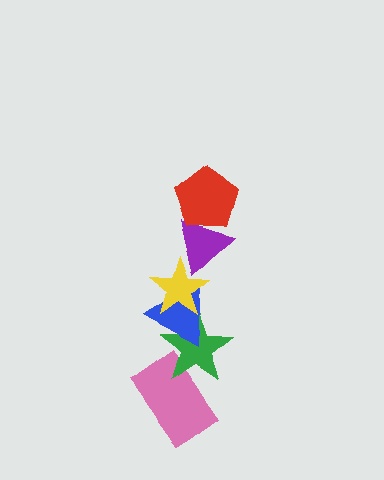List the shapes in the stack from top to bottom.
From top to bottom: the red pentagon, the purple triangle, the yellow star, the blue triangle, the green star, the pink rectangle.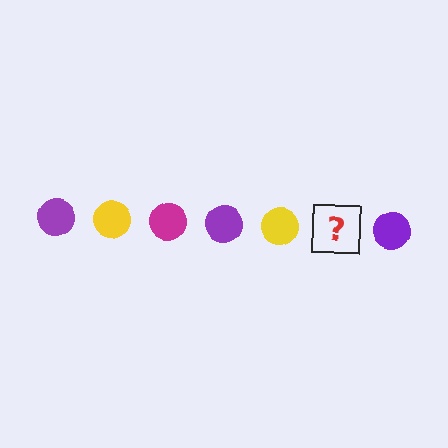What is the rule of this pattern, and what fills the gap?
The rule is that the pattern cycles through purple, yellow, magenta circles. The gap should be filled with a magenta circle.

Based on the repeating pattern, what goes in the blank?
The blank should be a magenta circle.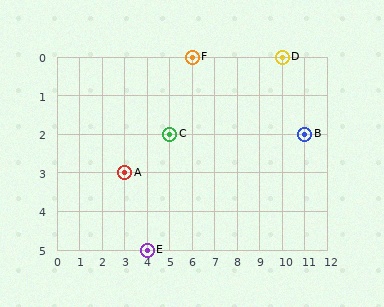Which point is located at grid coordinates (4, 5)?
Point E is at (4, 5).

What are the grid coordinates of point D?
Point D is at grid coordinates (10, 0).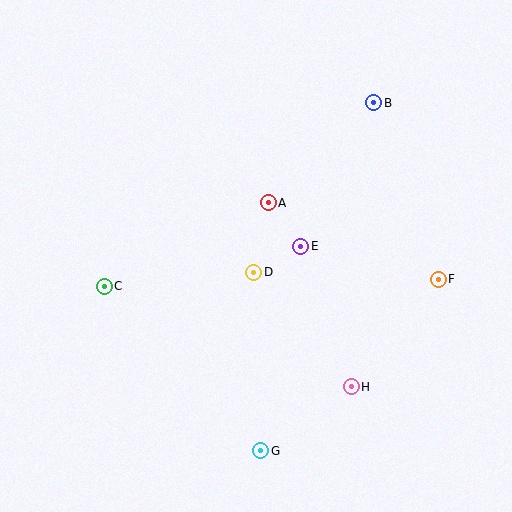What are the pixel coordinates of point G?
Point G is at (261, 451).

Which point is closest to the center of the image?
Point D at (254, 272) is closest to the center.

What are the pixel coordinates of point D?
Point D is at (254, 272).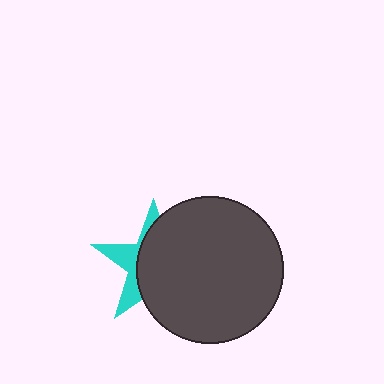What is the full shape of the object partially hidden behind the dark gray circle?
The partially hidden object is a cyan star.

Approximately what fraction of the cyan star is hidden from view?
Roughly 67% of the cyan star is hidden behind the dark gray circle.